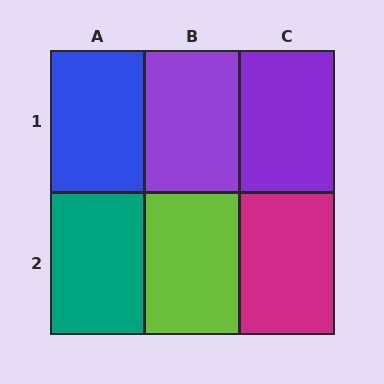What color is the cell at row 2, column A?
Teal.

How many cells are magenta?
1 cell is magenta.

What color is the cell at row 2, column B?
Lime.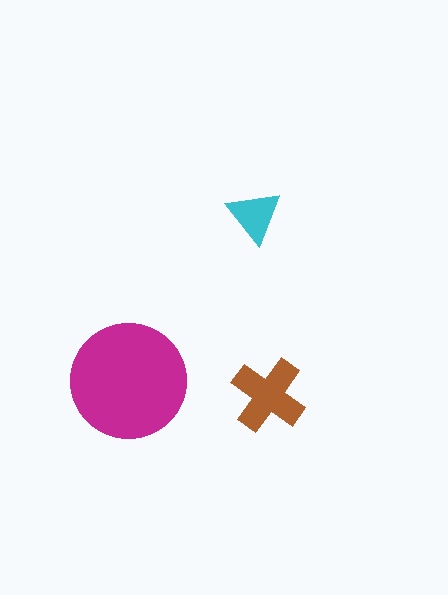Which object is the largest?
The magenta circle.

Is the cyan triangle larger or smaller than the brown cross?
Smaller.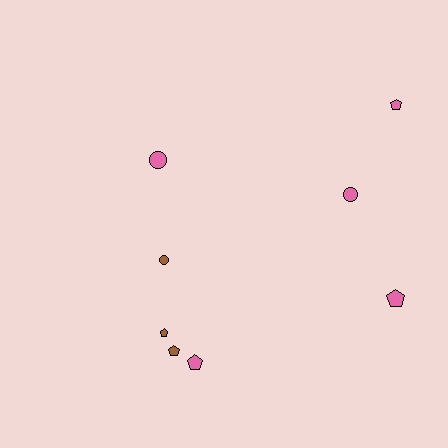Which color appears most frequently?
Pink, with 5 objects.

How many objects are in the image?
There are 8 objects.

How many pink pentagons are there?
There are 3 pink pentagons.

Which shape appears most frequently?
Pentagon, with 5 objects.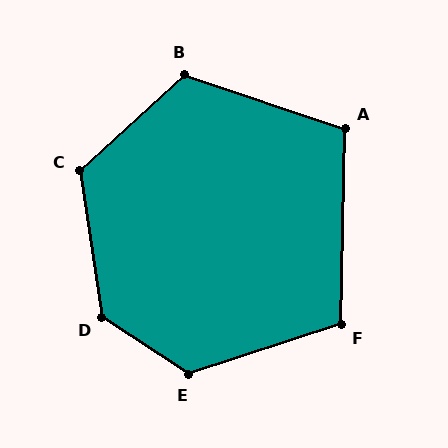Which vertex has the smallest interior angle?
A, at approximately 107 degrees.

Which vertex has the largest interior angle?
D, at approximately 132 degrees.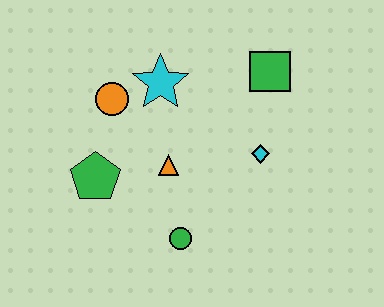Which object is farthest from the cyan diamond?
The green pentagon is farthest from the cyan diamond.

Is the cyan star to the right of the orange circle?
Yes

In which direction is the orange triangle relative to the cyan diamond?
The orange triangle is to the left of the cyan diamond.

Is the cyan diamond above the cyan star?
No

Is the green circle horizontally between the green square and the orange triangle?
Yes